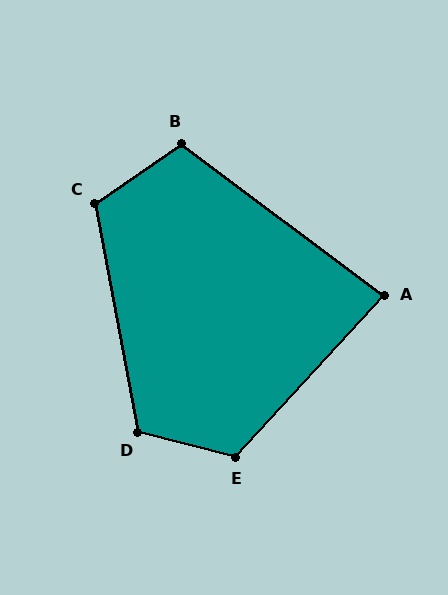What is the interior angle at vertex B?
Approximately 108 degrees (obtuse).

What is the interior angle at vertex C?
Approximately 114 degrees (obtuse).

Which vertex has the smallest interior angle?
A, at approximately 84 degrees.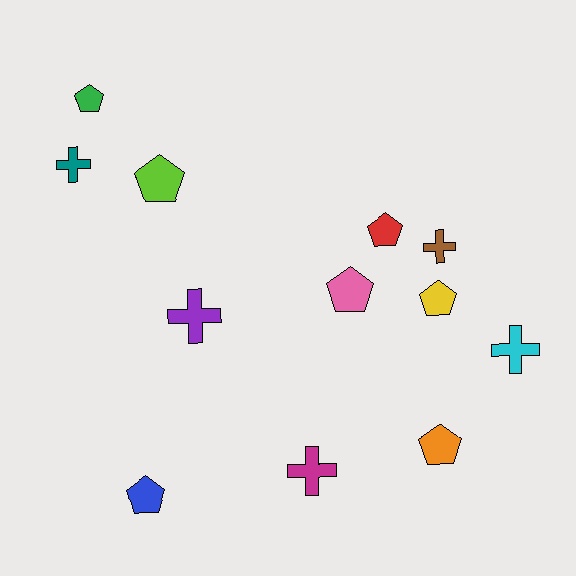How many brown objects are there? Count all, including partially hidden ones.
There is 1 brown object.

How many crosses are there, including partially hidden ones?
There are 5 crosses.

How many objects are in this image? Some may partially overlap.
There are 12 objects.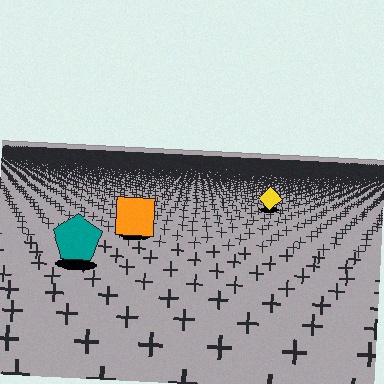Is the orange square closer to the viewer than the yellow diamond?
Yes. The orange square is closer — you can tell from the texture gradient: the ground texture is coarser near it.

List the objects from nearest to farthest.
From nearest to farthest: the teal pentagon, the orange square, the yellow diamond.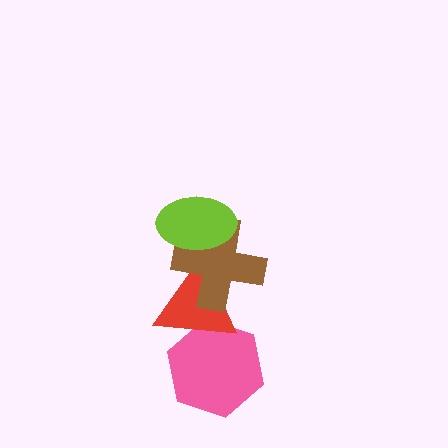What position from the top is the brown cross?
The brown cross is 2nd from the top.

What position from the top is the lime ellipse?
The lime ellipse is 1st from the top.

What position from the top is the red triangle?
The red triangle is 3rd from the top.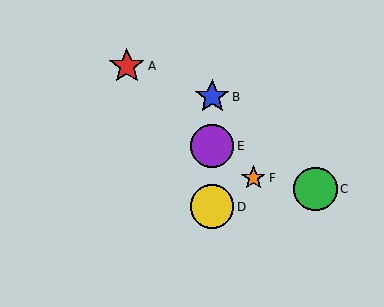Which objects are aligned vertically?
Objects B, D, E are aligned vertically.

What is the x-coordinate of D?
Object D is at x≈212.